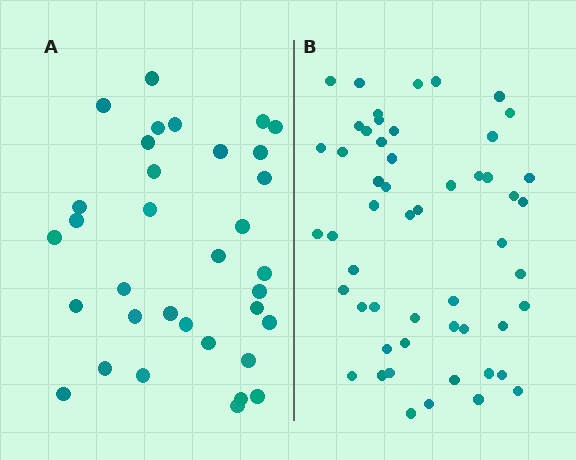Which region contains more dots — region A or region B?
Region B (the right region) has more dots.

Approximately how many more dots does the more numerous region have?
Region B has approximately 20 more dots than region A.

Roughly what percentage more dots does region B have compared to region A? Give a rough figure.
About 55% more.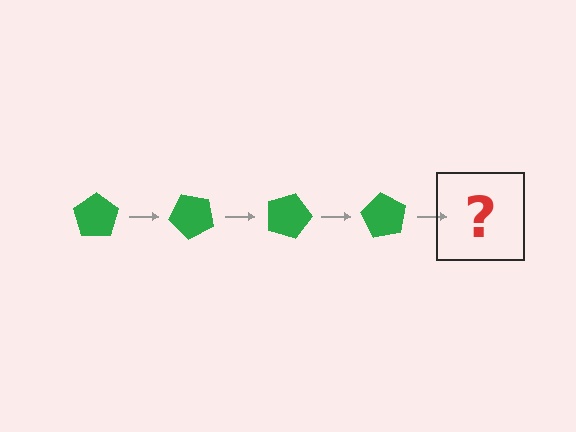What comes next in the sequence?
The next element should be a green pentagon rotated 180 degrees.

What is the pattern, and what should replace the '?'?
The pattern is that the pentagon rotates 45 degrees each step. The '?' should be a green pentagon rotated 180 degrees.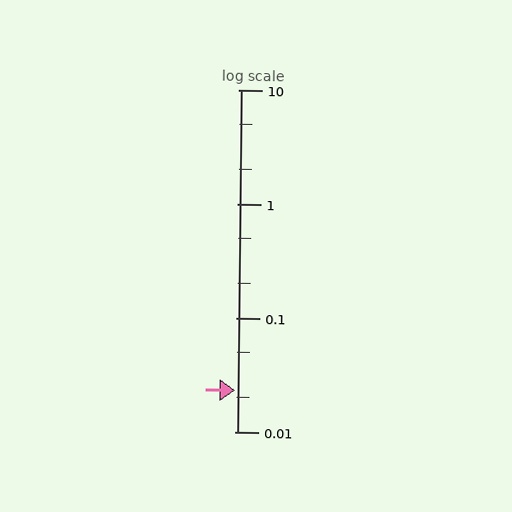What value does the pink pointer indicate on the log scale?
The pointer indicates approximately 0.023.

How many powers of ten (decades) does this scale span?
The scale spans 3 decades, from 0.01 to 10.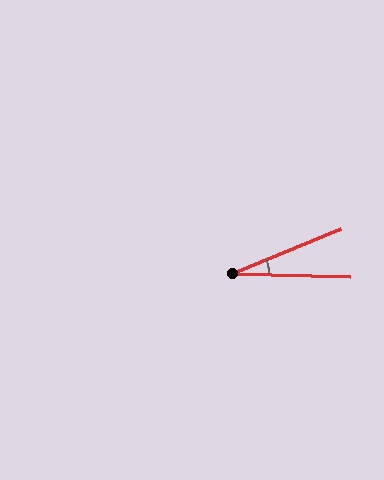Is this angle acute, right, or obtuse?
It is acute.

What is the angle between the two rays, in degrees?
Approximately 24 degrees.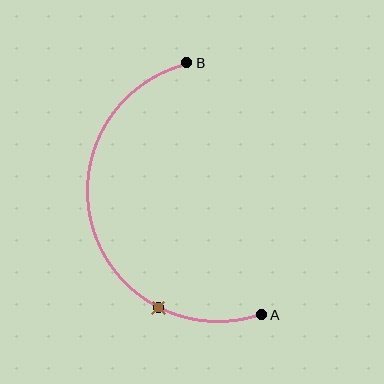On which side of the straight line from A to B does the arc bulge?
The arc bulges to the left of the straight line connecting A and B.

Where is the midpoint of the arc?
The arc midpoint is the point on the curve farthest from the straight line joining A and B. It sits to the left of that line.